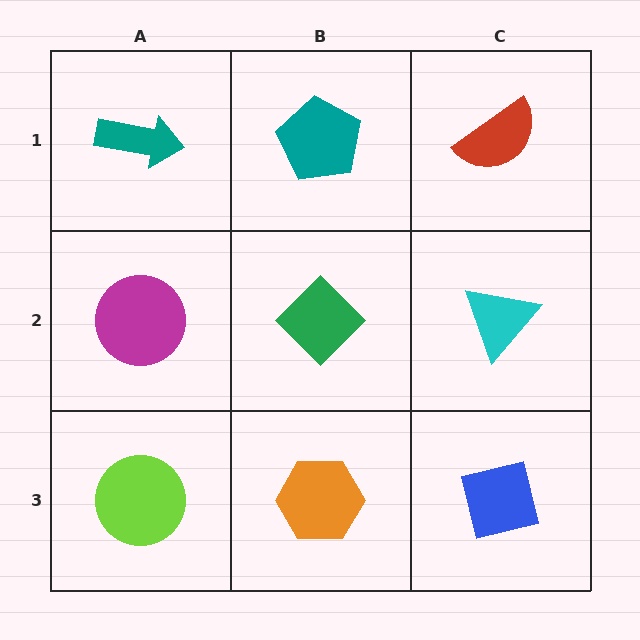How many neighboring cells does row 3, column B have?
3.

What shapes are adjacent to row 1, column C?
A cyan triangle (row 2, column C), a teal pentagon (row 1, column B).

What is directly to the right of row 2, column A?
A green diamond.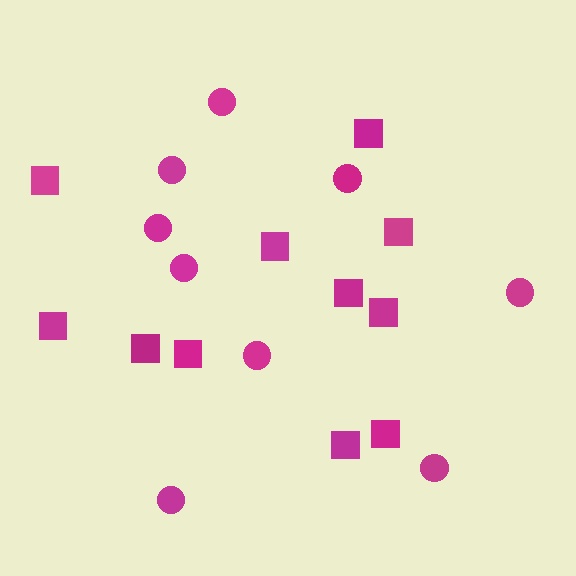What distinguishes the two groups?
There are 2 groups: one group of squares (11) and one group of circles (9).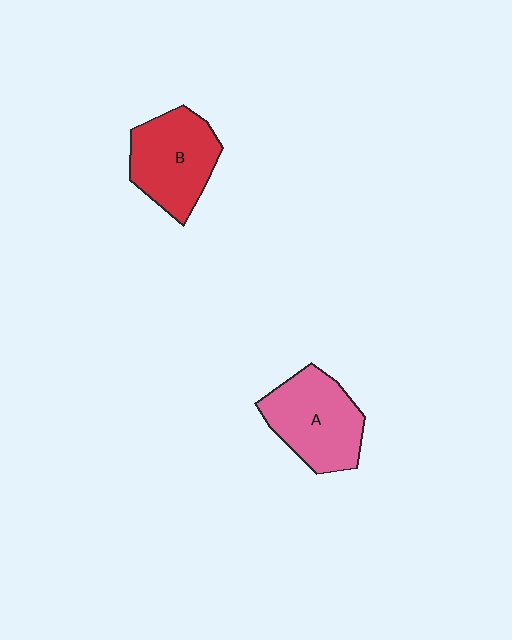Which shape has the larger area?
Shape A (pink).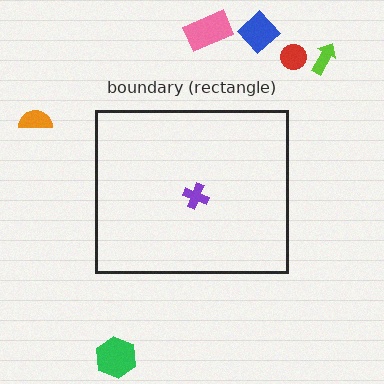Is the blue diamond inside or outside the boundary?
Outside.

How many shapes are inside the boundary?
1 inside, 6 outside.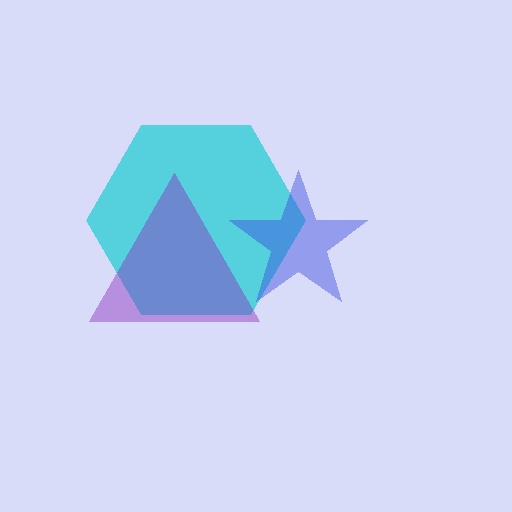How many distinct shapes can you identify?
There are 3 distinct shapes: a cyan hexagon, a blue star, a purple triangle.